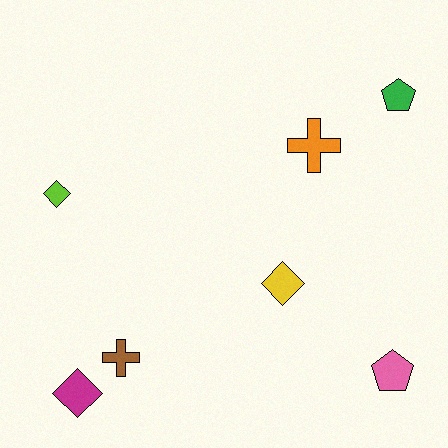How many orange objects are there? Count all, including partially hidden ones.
There is 1 orange object.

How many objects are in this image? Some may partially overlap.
There are 7 objects.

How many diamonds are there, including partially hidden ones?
There are 3 diamonds.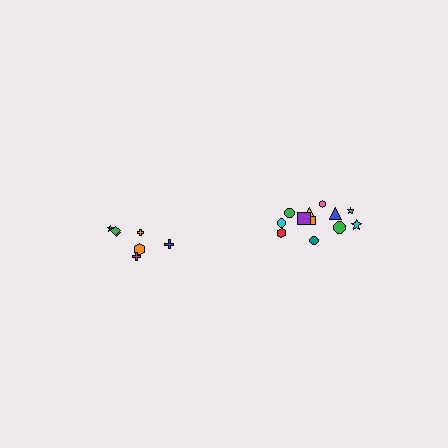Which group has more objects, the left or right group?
The right group.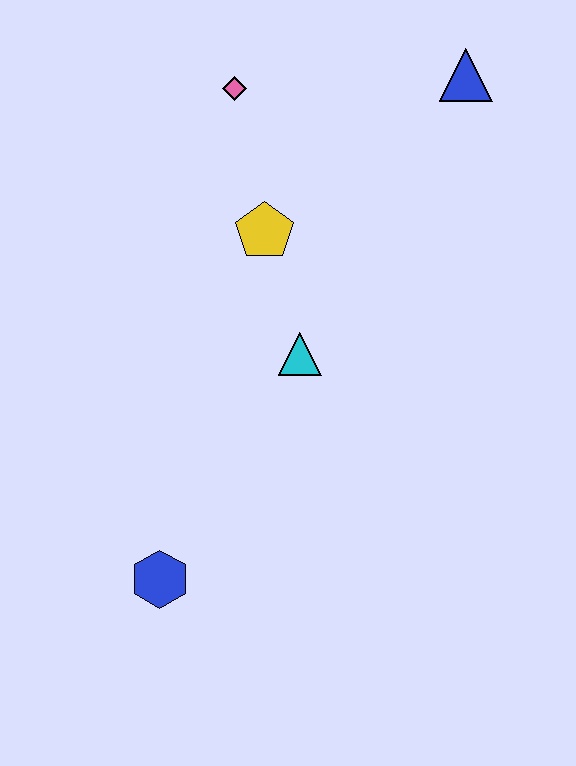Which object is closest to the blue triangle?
The pink diamond is closest to the blue triangle.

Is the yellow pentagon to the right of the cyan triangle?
No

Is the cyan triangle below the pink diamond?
Yes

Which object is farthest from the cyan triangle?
The blue triangle is farthest from the cyan triangle.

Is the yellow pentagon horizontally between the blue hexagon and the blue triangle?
Yes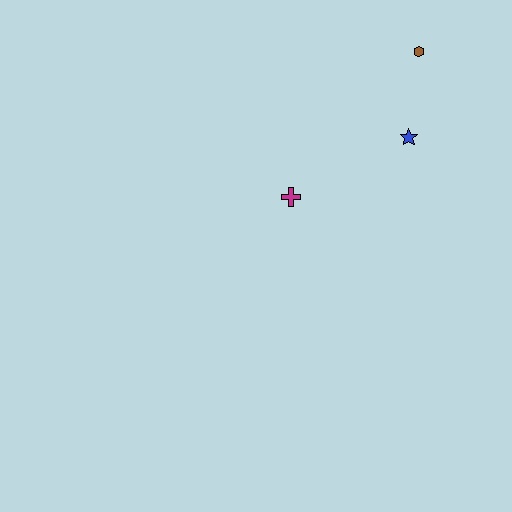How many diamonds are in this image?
There are no diamonds.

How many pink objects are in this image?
There are no pink objects.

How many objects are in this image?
There are 3 objects.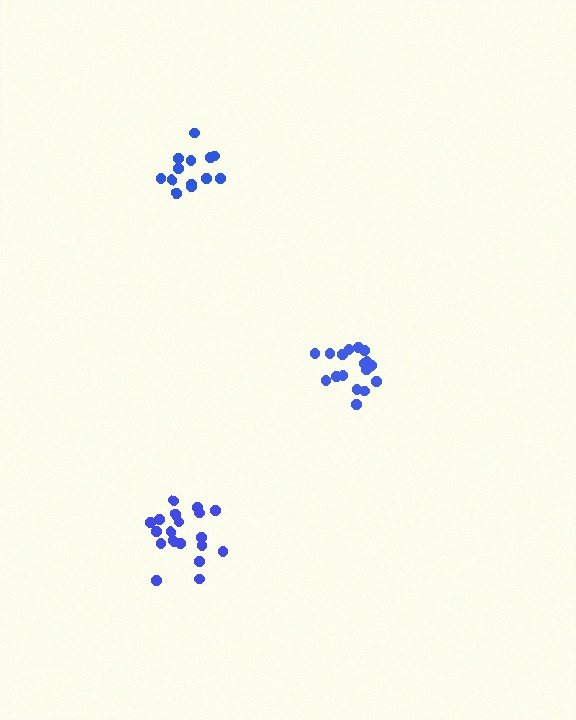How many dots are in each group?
Group 1: 19 dots, Group 2: 13 dots, Group 3: 18 dots (50 total).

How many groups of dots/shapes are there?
There are 3 groups.